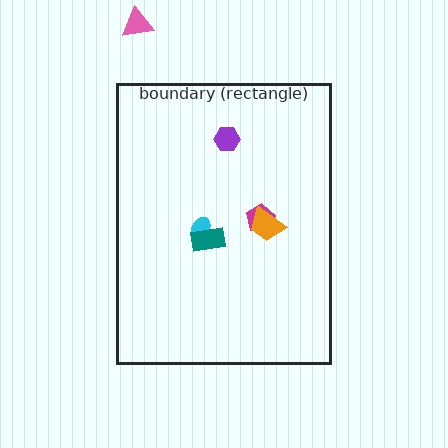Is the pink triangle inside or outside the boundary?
Outside.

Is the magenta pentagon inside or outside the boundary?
Inside.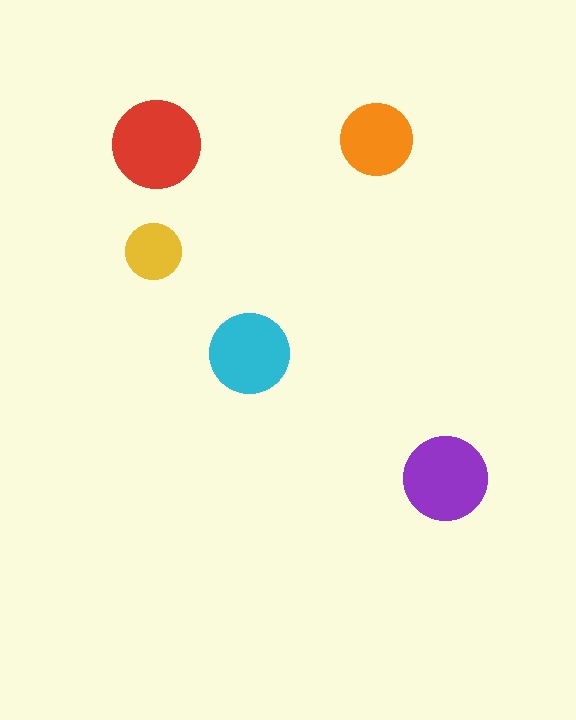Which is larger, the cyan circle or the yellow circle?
The cyan one.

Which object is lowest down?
The purple circle is bottommost.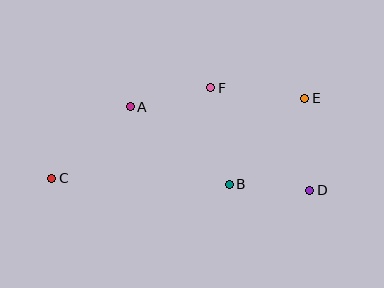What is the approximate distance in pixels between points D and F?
The distance between D and F is approximately 142 pixels.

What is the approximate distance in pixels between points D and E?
The distance between D and E is approximately 92 pixels.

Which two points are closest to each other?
Points B and D are closest to each other.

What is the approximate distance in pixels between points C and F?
The distance between C and F is approximately 183 pixels.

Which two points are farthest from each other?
Points C and E are farthest from each other.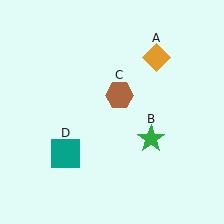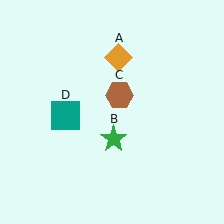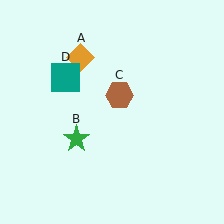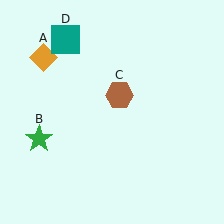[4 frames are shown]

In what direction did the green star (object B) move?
The green star (object B) moved left.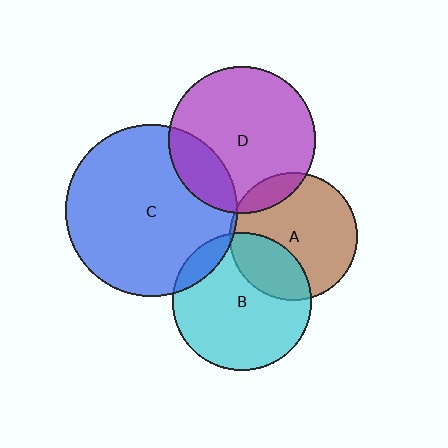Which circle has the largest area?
Circle C (blue).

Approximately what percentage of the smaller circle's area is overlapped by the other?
Approximately 10%.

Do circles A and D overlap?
Yes.